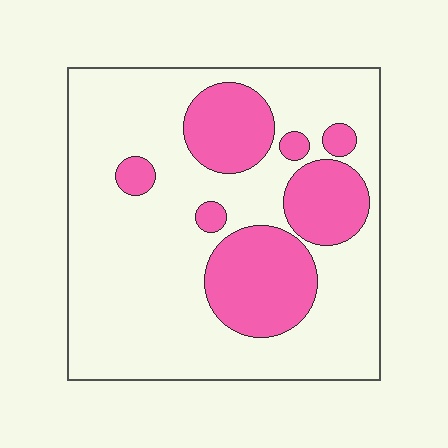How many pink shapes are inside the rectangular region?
7.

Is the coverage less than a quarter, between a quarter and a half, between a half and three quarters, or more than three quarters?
Between a quarter and a half.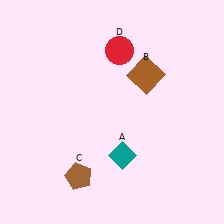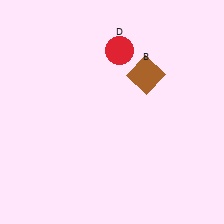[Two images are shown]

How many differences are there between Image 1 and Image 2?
There are 2 differences between the two images.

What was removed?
The teal diamond (A), the brown pentagon (C) were removed in Image 2.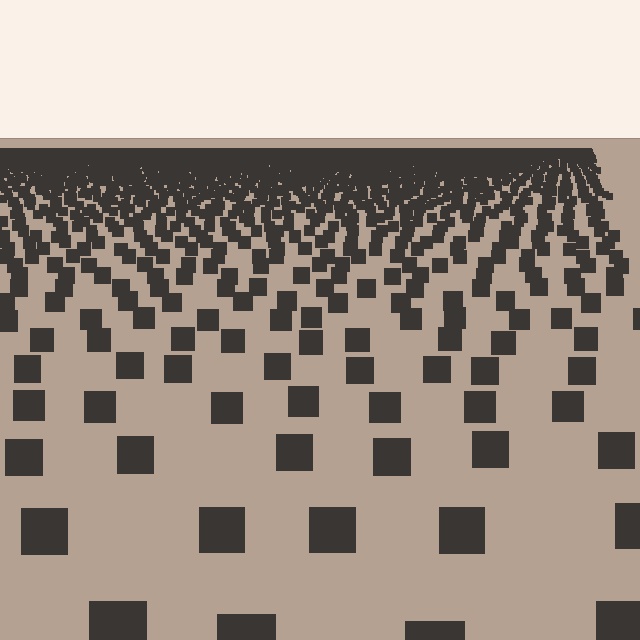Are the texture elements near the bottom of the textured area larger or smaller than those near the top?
Larger. Near the bottom, elements are closer to the viewer and appear at a bigger on-screen size.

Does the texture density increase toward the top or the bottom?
Density increases toward the top.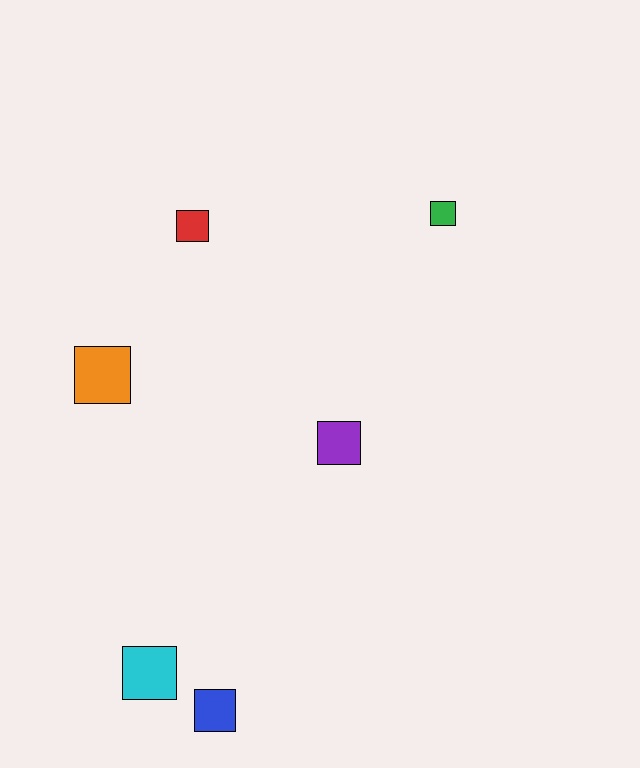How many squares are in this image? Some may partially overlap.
There are 6 squares.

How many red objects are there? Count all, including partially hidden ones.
There is 1 red object.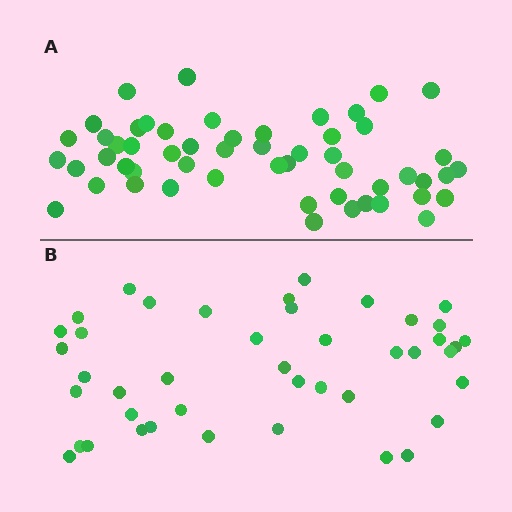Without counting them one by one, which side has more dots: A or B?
Region A (the top region) has more dots.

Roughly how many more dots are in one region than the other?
Region A has roughly 12 or so more dots than region B.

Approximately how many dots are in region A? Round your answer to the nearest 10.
About 50 dots. (The exact count is 54, which rounds to 50.)